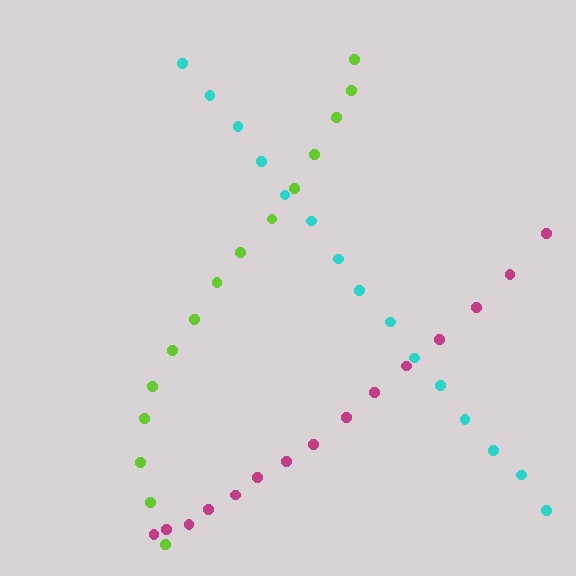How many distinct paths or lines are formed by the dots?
There are 3 distinct paths.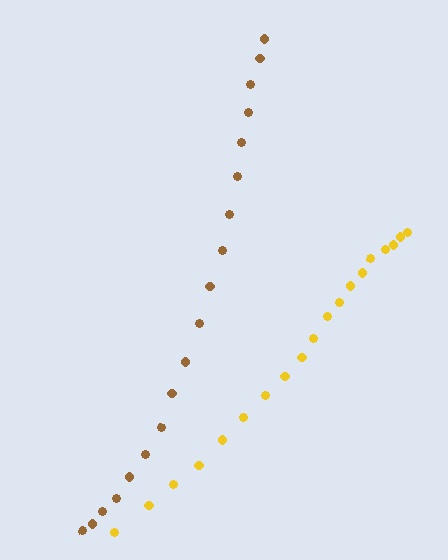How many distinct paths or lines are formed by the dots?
There are 2 distinct paths.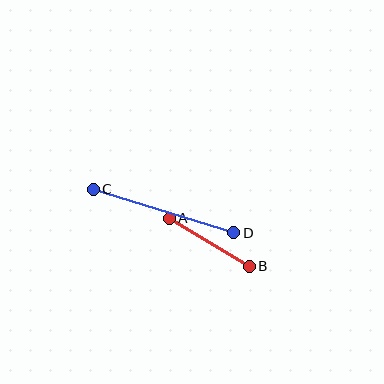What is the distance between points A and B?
The distance is approximately 93 pixels.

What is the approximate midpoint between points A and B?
The midpoint is at approximately (209, 242) pixels.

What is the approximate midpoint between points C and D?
The midpoint is at approximately (164, 211) pixels.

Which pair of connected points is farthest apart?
Points C and D are farthest apart.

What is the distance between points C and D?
The distance is approximately 147 pixels.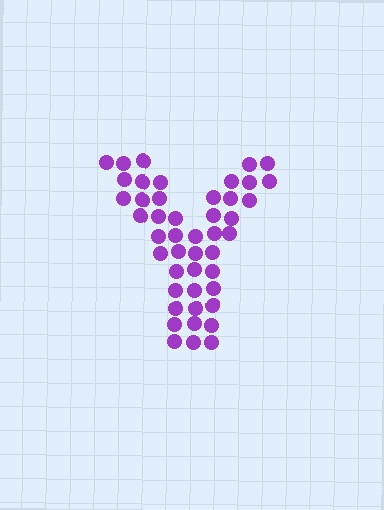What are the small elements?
The small elements are circles.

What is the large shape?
The large shape is the letter Y.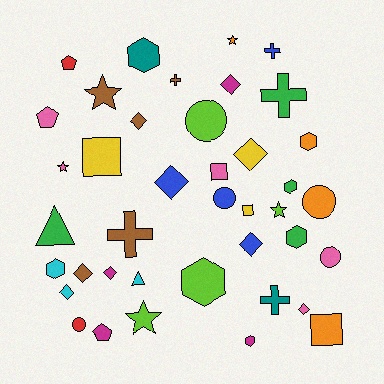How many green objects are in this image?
There are 4 green objects.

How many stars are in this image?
There are 5 stars.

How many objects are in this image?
There are 40 objects.